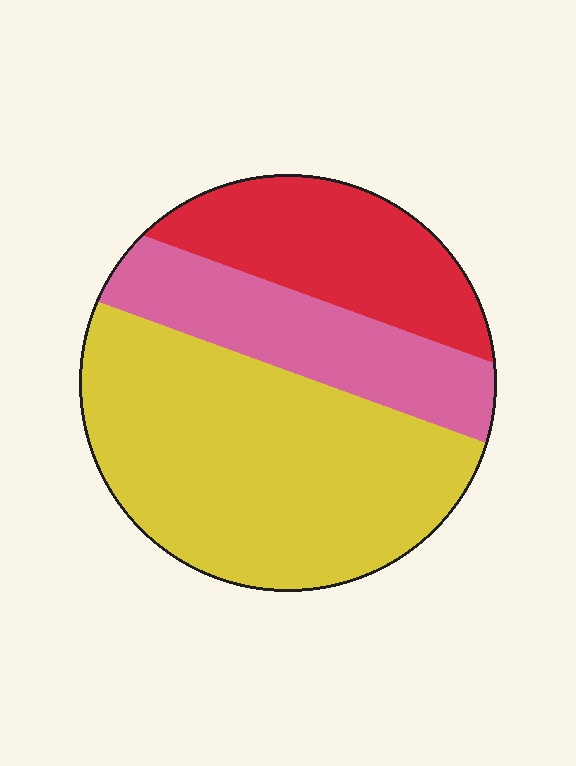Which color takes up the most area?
Yellow, at roughly 55%.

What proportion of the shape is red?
Red covers about 25% of the shape.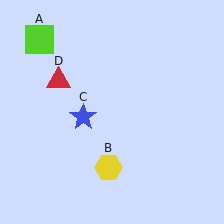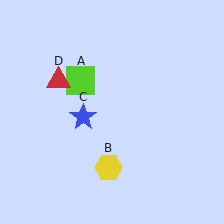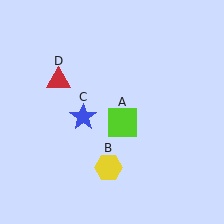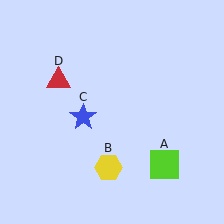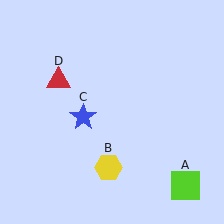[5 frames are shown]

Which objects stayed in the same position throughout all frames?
Yellow hexagon (object B) and blue star (object C) and red triangle (object D) remained stationary.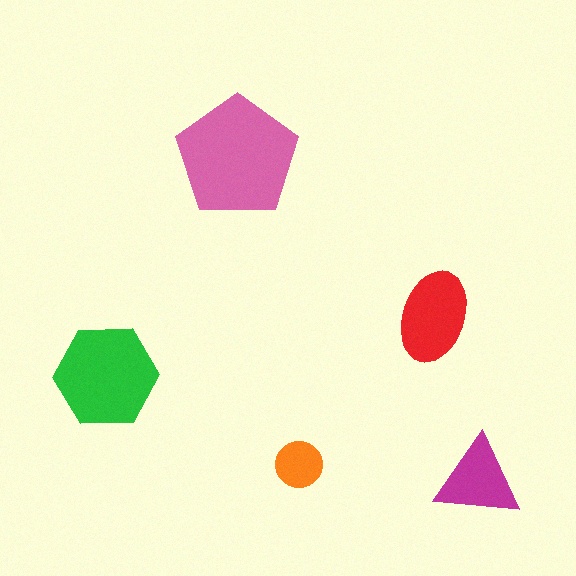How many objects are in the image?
There are 5 objects in the image.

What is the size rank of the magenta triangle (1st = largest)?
4th.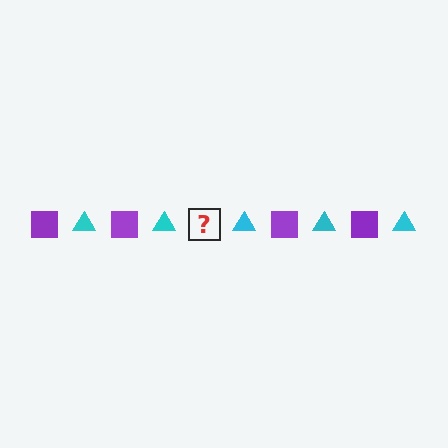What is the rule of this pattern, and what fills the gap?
The rule is that the pattern alternates between purple square and cyan triangle. The gap should be filled with a purple square.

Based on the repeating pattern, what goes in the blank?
The blank should be a purple square.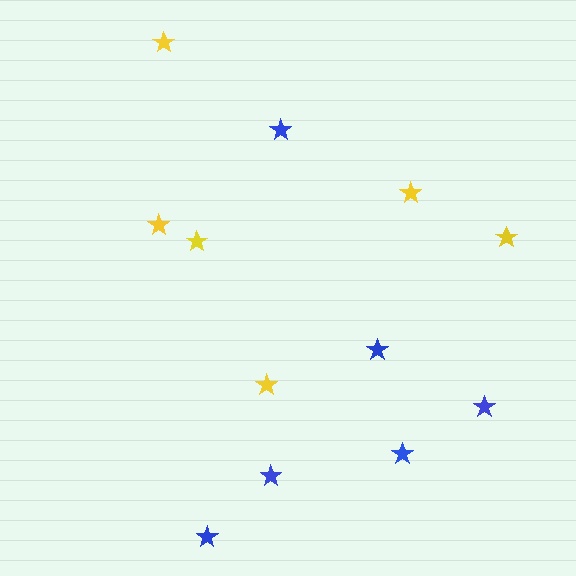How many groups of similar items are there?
There are 2 groups: one group of blue stars (6) and one group of yellow stars (6).